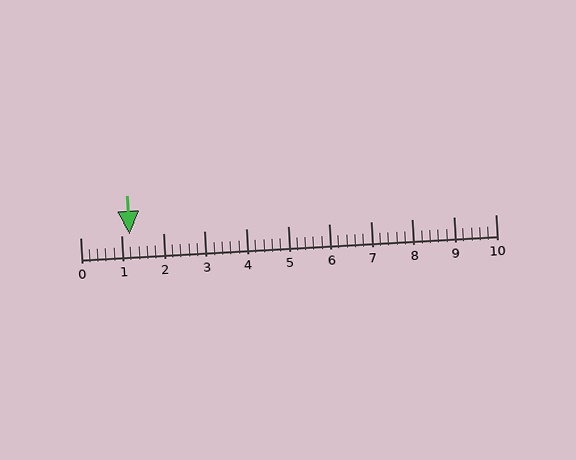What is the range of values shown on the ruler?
The ruler shows values from 0 to 10.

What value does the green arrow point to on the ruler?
The green arrow points to approximately 1.2.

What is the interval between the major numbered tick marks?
The major tick marks are spaced 1 units apart.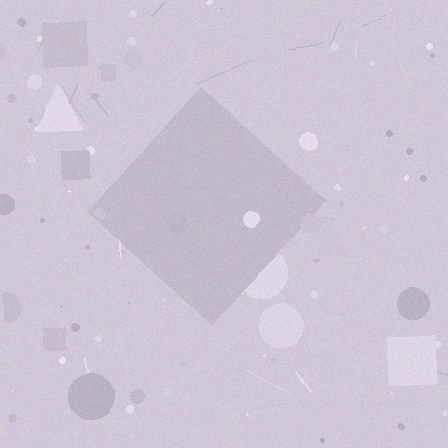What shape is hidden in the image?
A diamond is hidden in the image.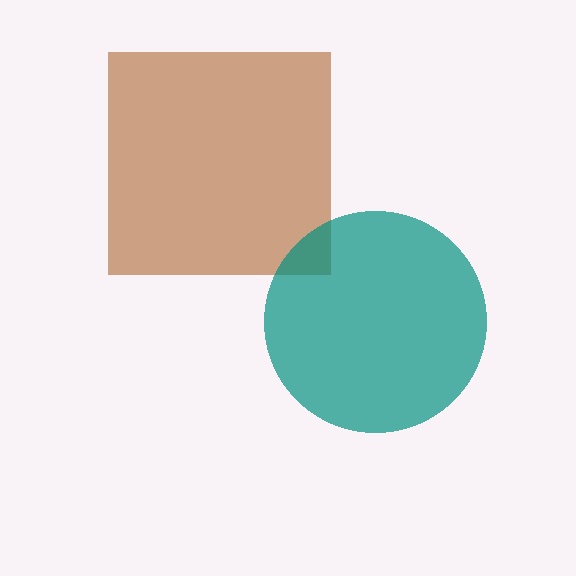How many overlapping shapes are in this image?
There are 2 overlapping shapes in the image.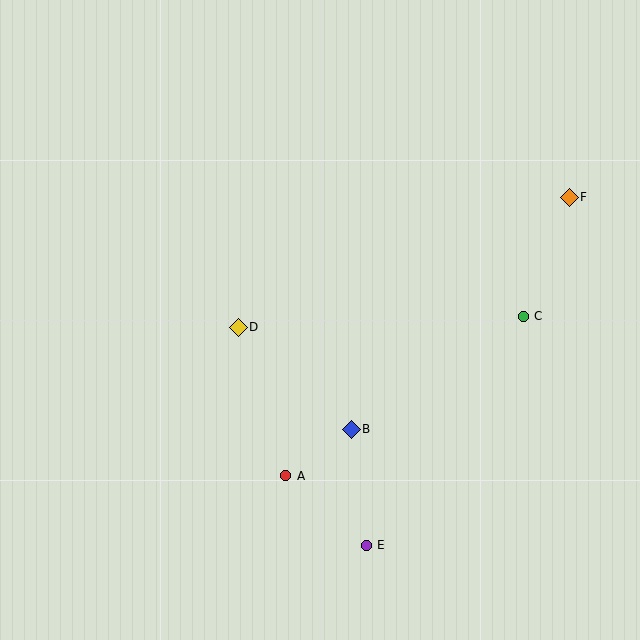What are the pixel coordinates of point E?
Point E is at (366, 545).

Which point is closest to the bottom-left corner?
Point A is closest to the bottom-left corner.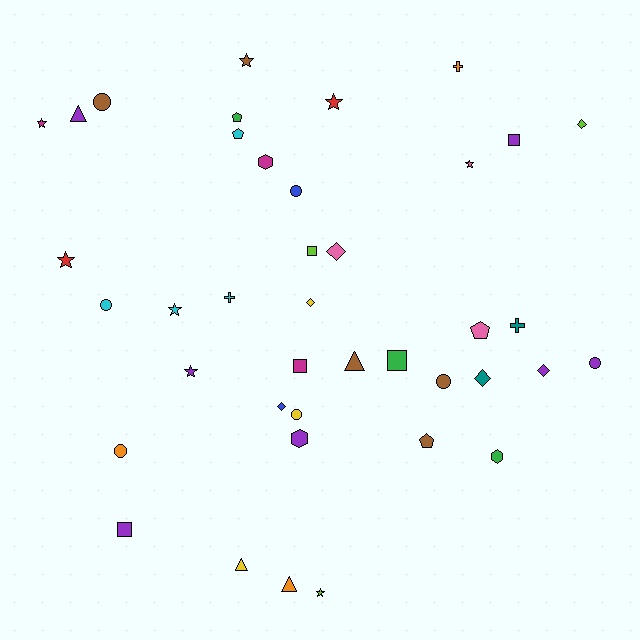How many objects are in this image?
There are 40 objects.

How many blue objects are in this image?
There are 2 blue objects.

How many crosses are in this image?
There are 3 crosses.